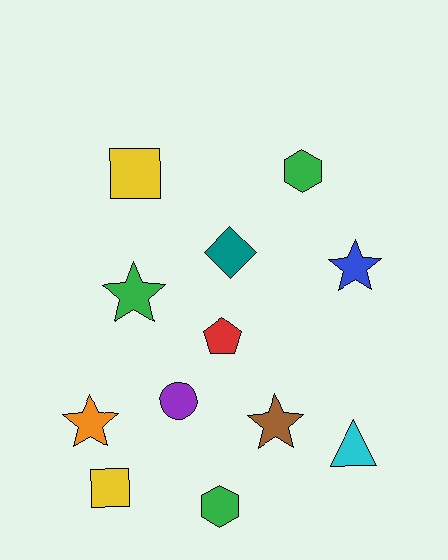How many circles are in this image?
There is 1 circle.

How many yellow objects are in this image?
There are 2 yellow objects.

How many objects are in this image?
There are 12 objects.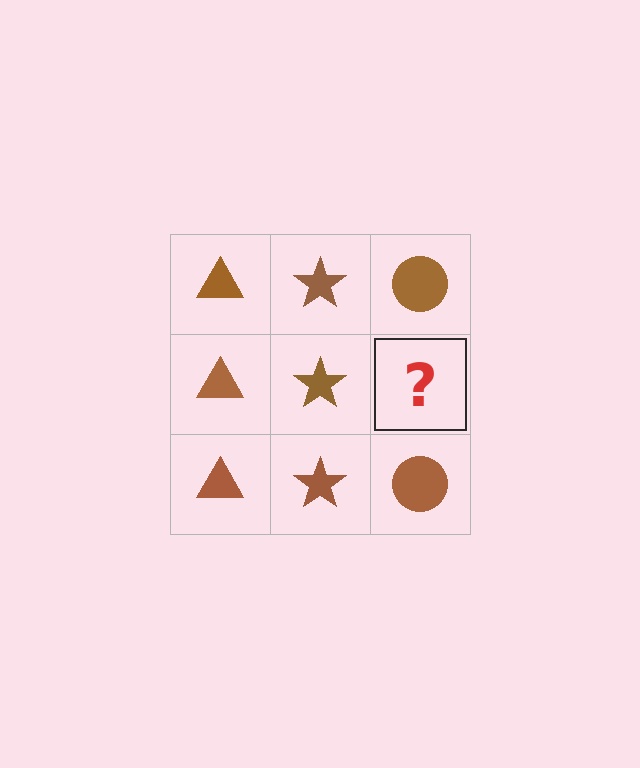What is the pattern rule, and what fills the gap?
The rule is that each column has a consistent shape. The gap should be filled with a brown circle.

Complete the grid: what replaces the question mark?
The question mark should be replaced with a brown circle.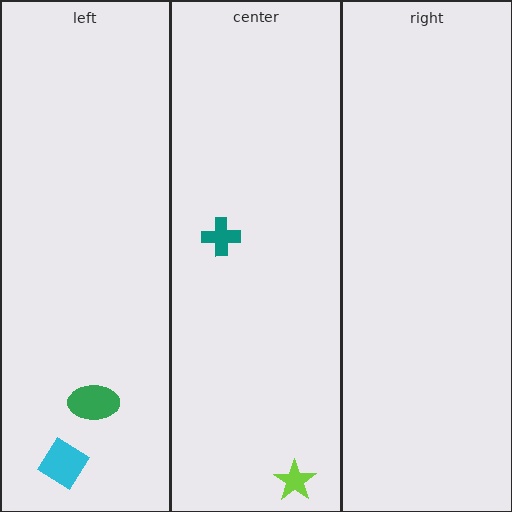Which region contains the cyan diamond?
The left region.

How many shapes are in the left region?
2.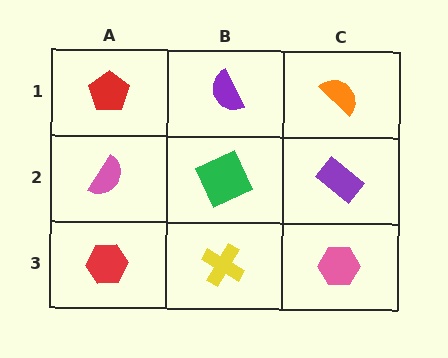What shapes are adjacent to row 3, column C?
A purple rectangle (row 2, column C), a yellow cross (row 3, column B).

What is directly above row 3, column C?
A purple rectangle.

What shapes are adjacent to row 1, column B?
A green square (row 2, column B), a red pentagon (row 1, column A), an orange semicircle (row 1, column C).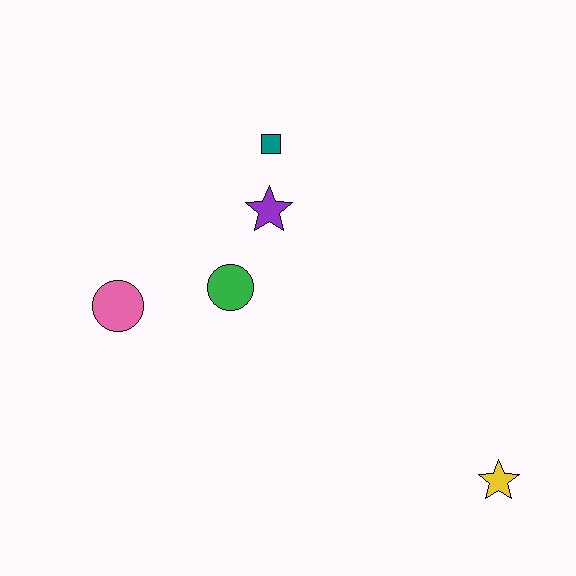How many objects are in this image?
There are 5 objects.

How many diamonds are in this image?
There are no diamonds.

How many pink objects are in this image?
There is 1 pink object.